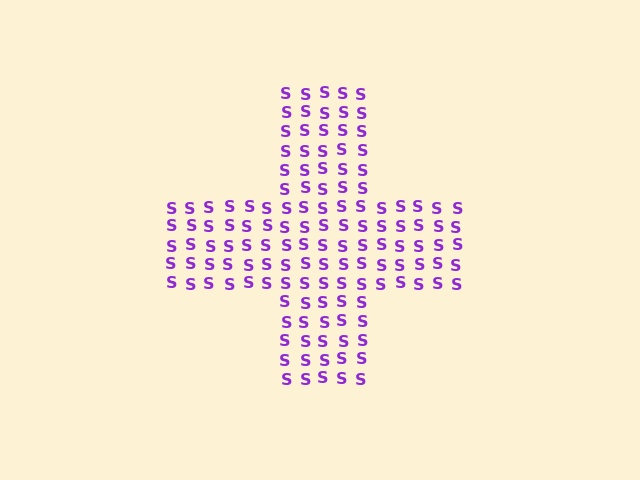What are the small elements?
The small elements are letter S's.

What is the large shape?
The large shape is a cross.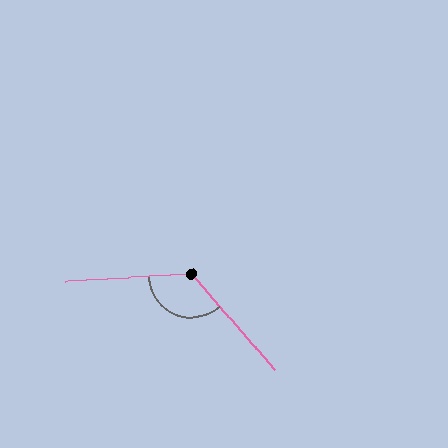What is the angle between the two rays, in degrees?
Approximately 128 degrees.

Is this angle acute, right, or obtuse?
It is obtuse.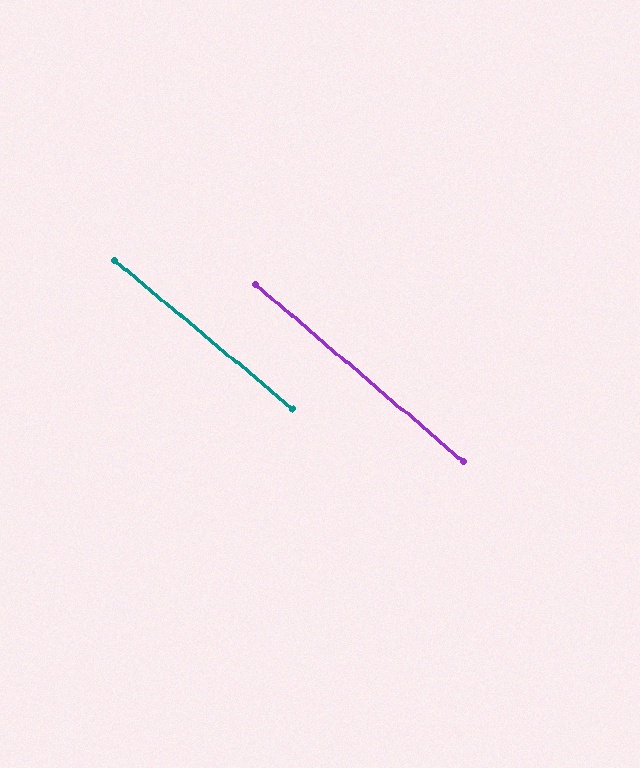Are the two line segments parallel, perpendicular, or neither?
Parallel — their directions differ by only 0.7°.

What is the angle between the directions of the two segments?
Approximately 1 degree.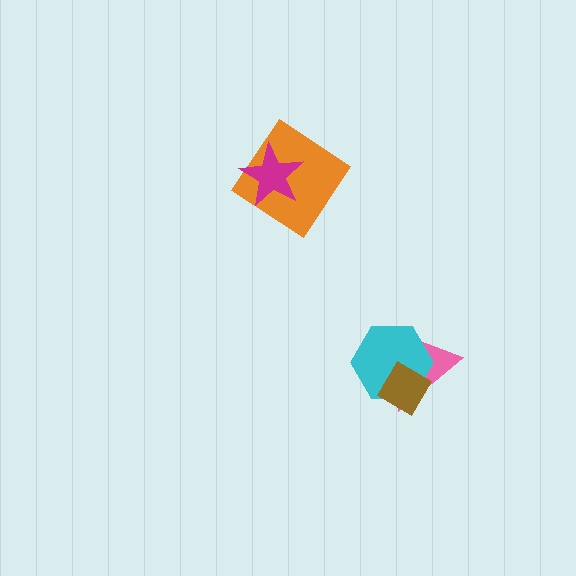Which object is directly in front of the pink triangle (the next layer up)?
The cyan hexagon is directly in front of the pink triangle.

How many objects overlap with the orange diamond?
1 object overlaps with the orange diamond.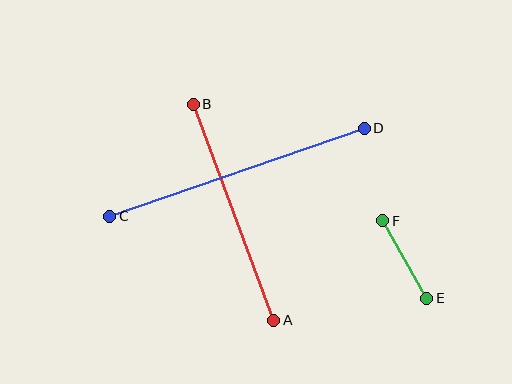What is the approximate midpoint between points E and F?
The midpoint is at approximately (405, 259) pixels.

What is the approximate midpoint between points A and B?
The midpoint is at approximately (233, 212) pixels.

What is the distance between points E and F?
The distance is approximately 89 pixels.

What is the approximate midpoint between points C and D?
The midpoint is at approximately (237, 172) pixels.